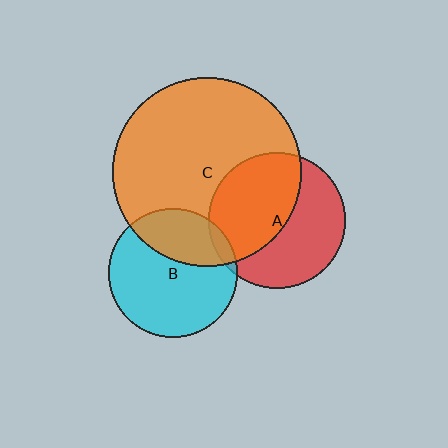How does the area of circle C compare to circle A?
Approximately 1.9 times.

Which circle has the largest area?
Circle C (orange).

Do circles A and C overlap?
Yes.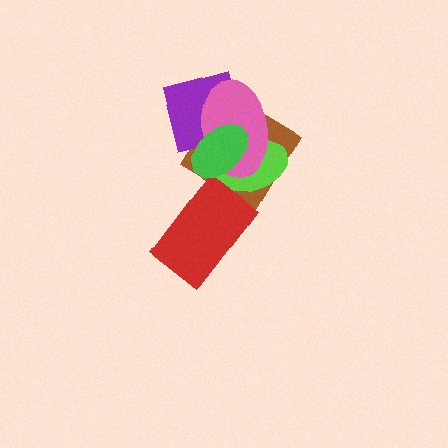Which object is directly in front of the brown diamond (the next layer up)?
The purple square is directly in front of the brown diamond.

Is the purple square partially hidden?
Yes, it is partially covered by another shape.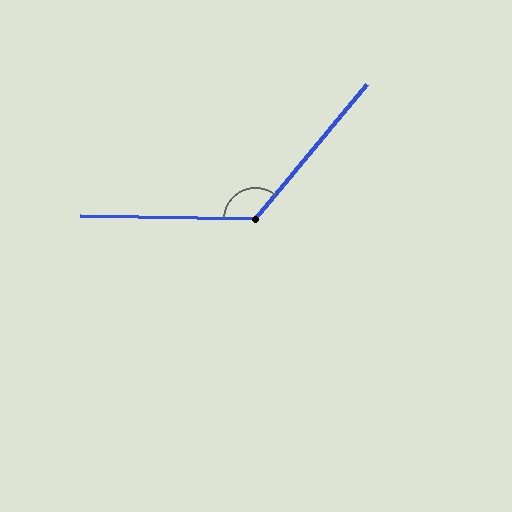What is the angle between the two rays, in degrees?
Approximately 128 degrees.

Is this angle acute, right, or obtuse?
It is obtuse.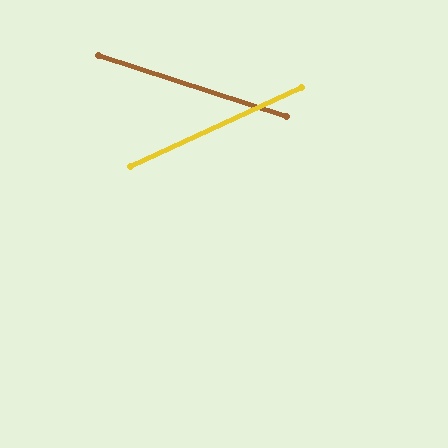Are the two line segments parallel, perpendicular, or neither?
Neither parallel nor perpendicular — they differ by about 43°.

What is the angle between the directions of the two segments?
Approximately 43 degrees.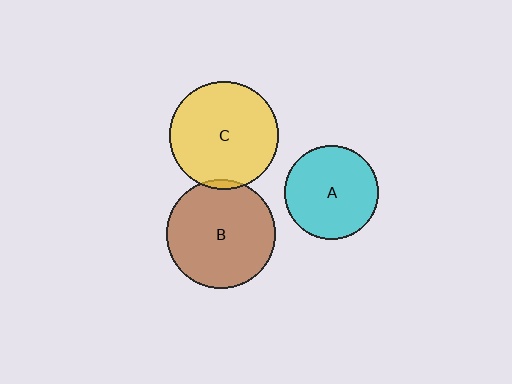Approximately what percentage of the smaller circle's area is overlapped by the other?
Approximately 5%.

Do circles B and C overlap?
Yes.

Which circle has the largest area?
Circle B (brown).